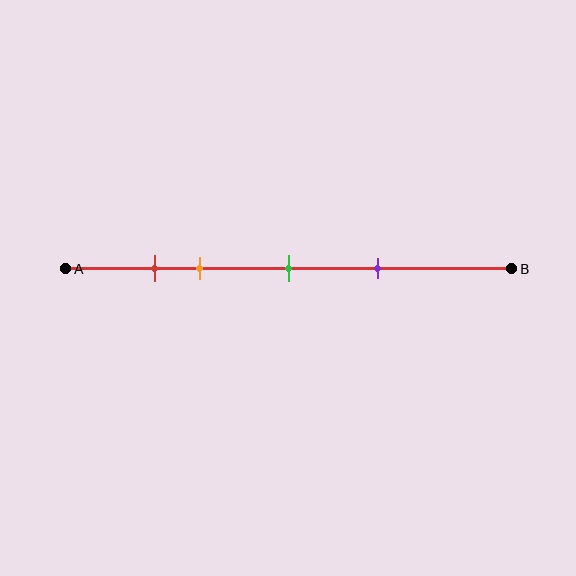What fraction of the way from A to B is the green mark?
The green mark is approximately 50% (0.5) of the way from A to B.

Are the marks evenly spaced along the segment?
No, the marks are not evenly spaced.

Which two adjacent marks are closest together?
The red and orange marks are the closest adjacent pair.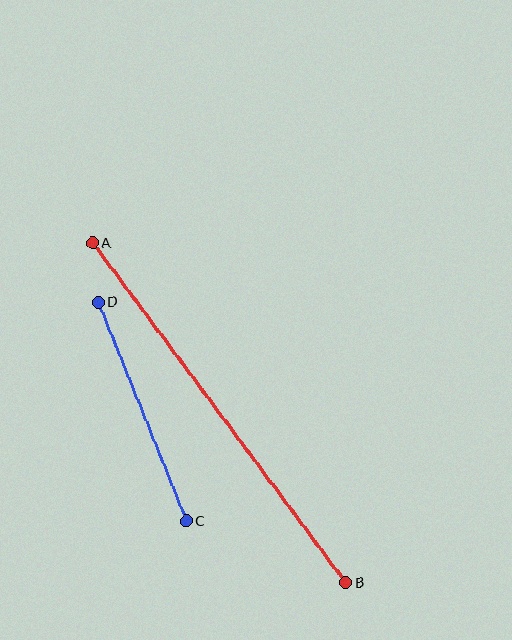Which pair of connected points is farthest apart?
Points A and B are farthest apart.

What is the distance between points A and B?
The distance is approximately 423 pixels.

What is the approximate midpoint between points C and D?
The midpoint is at approximately (142, 412) pixels.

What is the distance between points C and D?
The distance is approximately 236 pixels.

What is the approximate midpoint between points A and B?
The midpoint is at approximately (219, 413) pixels.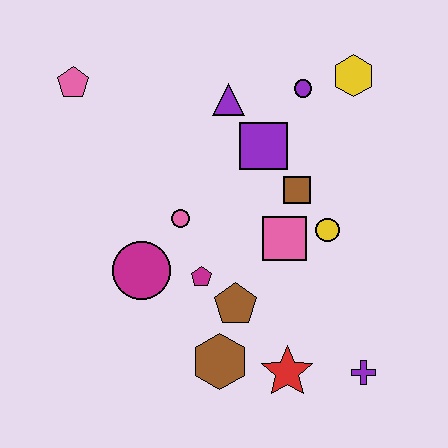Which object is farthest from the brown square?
The pink pentagon is farthest from the brown square.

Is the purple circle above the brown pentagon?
Yes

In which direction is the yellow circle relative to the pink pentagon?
The yellow circle is to the right of the pink pentagon.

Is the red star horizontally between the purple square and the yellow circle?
Yes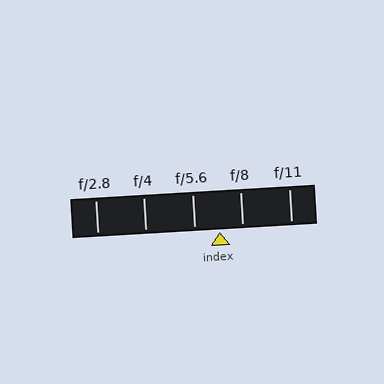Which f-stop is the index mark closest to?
The index mark is closest to f/8.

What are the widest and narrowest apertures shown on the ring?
The widest aperture shown is f/2.8 and the narrowest is f/11.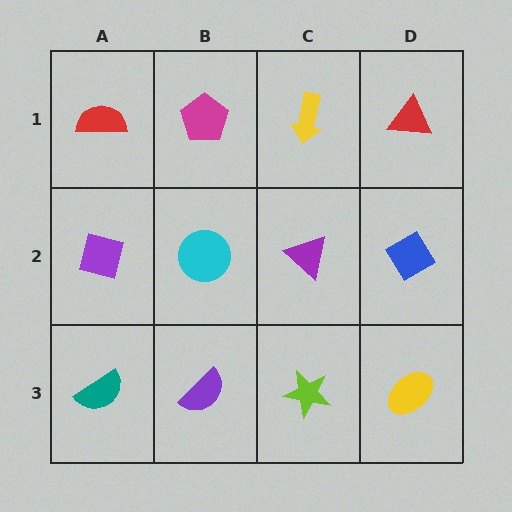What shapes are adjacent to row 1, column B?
A cyan circle (row 2, column B), a red semicircle (row 1, column A), a yellow arrow (row 1, column C).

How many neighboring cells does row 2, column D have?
3.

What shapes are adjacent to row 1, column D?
A blue diamond (row 2, column D), a yellow arrow (row 1, column C).